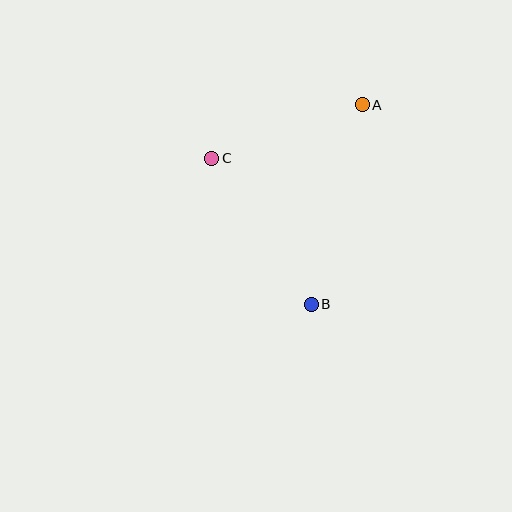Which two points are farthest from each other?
Points A and B are farthest from each other.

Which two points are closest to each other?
Points A and C are closest to each other.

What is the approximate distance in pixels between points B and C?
The distance between B and C is approximately 177 pixels.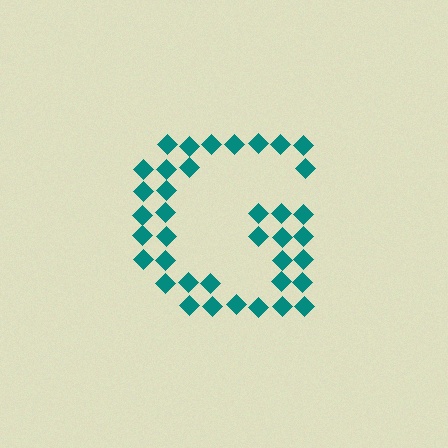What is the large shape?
The large shape is the letter G.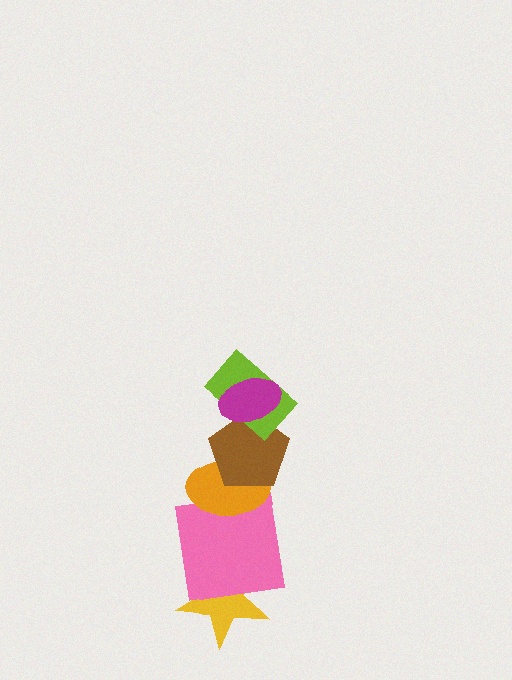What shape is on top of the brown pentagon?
The lime rectangle is on top of the brown pentagon.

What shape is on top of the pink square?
The orange ellipse is on top of the pink square.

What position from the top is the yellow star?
The yellow star is 6th from the top.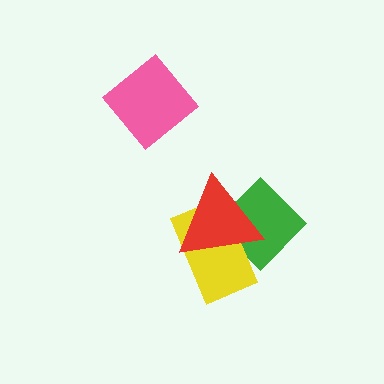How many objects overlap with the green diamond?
2 objects overlap with the green diamond.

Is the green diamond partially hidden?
Yes, it is partially covered by another shape.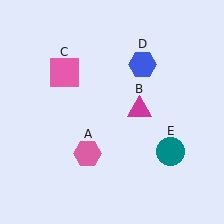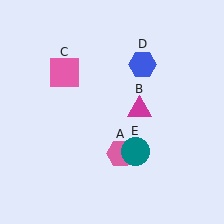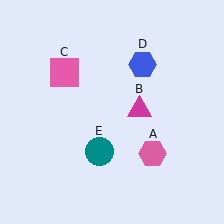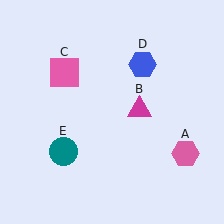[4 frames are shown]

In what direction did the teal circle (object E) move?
The teal circle (object E) moved left.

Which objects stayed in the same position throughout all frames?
Magenta triangle (object B) and pink square (object C) and blue hexagon (object D) remained stationary.